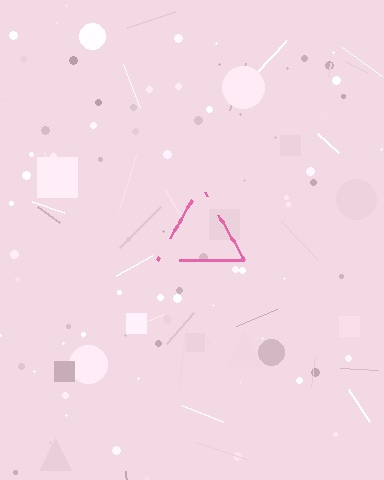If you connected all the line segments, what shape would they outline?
They would outline a triangle.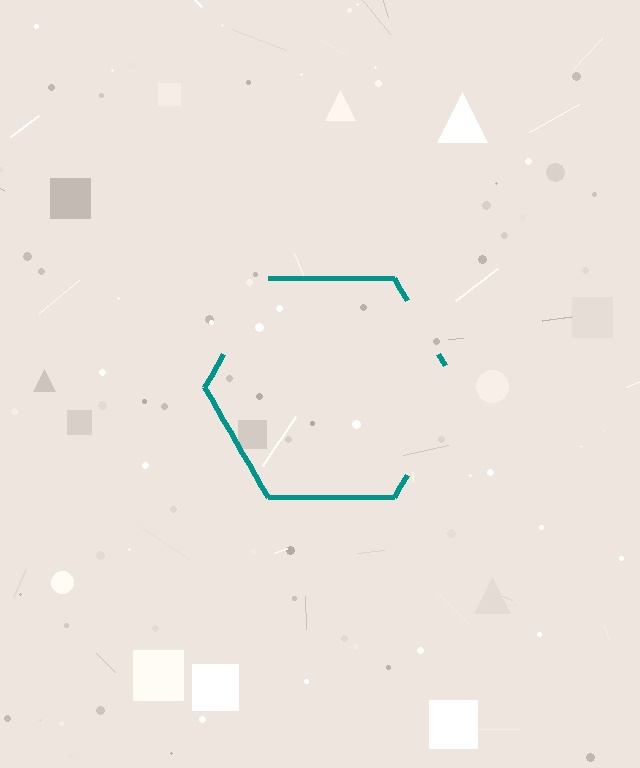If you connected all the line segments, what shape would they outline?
They would outline a hexagon.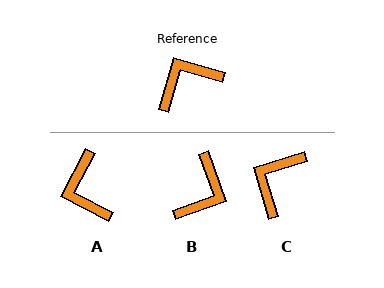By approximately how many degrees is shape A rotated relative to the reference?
Approximately 79 degrees counter-clockwise.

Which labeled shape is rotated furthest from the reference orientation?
B, about 144 degrees away.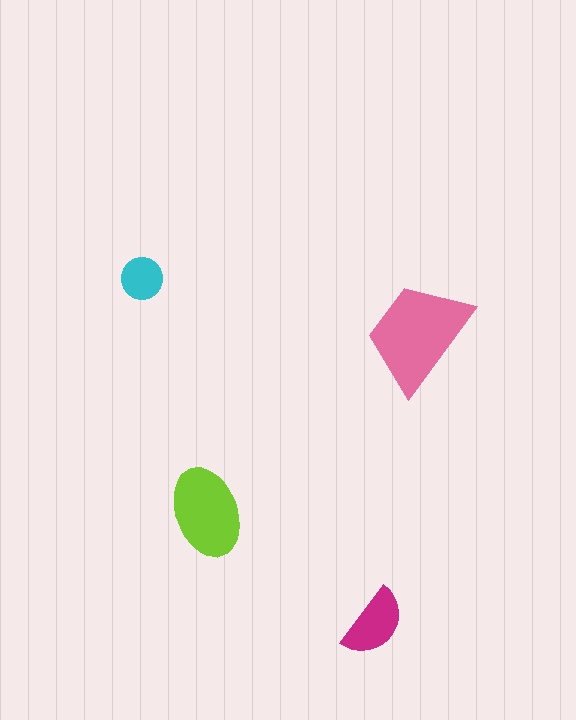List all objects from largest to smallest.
The pink trapezoid, the lime ellipse, the magenta semicircle, the cyan circle.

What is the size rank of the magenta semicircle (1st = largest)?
3rd.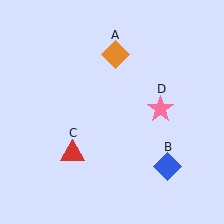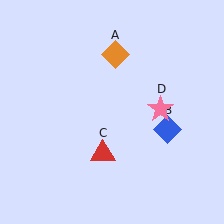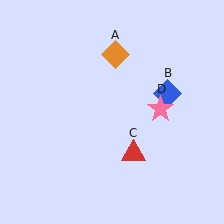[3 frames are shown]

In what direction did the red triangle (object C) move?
The red triangle (object C) moved right.